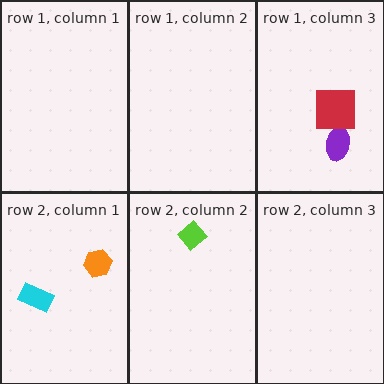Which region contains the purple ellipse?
The row 1, column 3 region.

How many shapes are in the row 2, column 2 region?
1.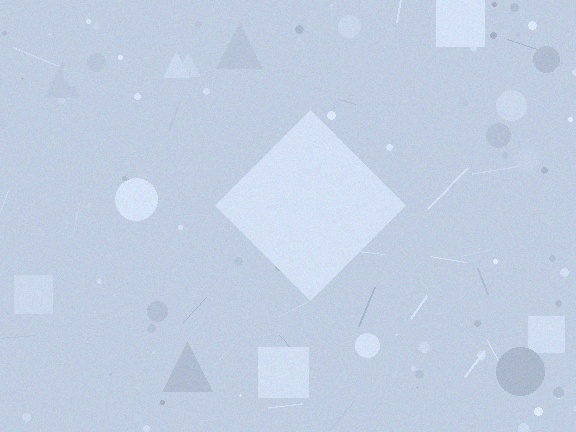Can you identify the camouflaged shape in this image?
The camouflaged shape is a diamond.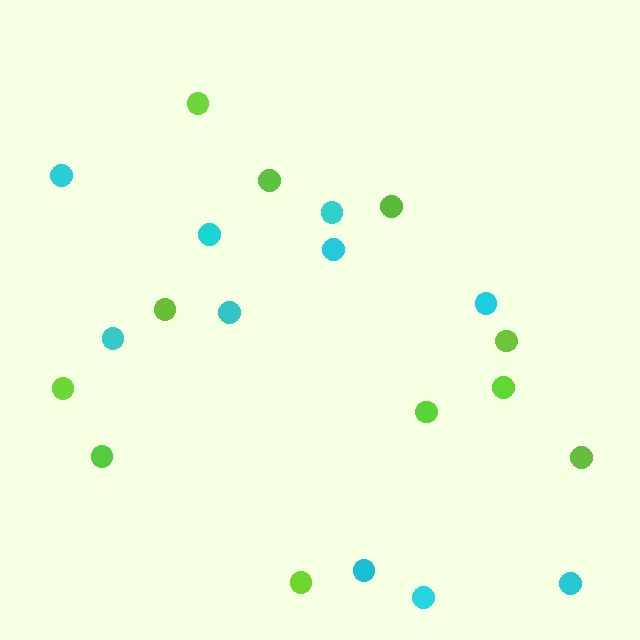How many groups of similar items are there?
There are 2 groups: one group of lime circles (11) and one group of cyan circles (10).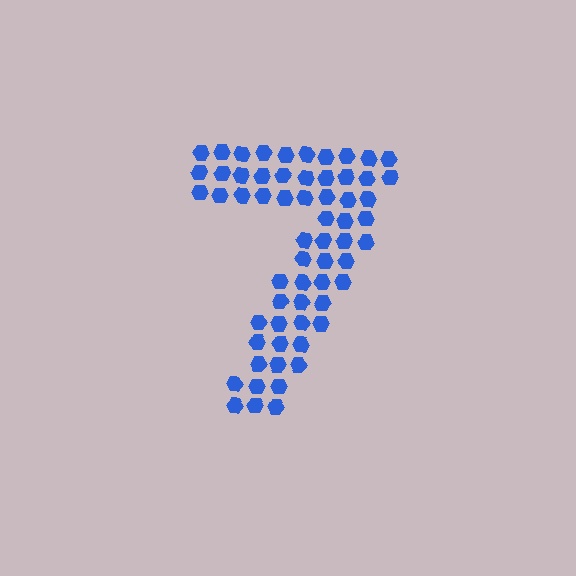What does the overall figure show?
The overall figure shows the digit 7.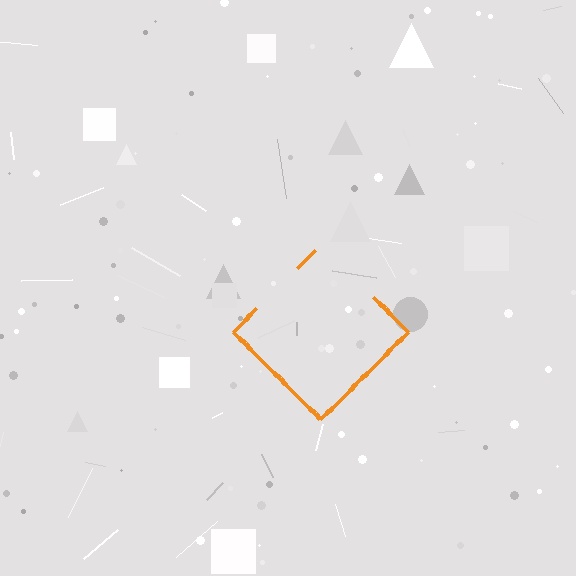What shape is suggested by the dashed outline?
The dashed outline suggests a diamond.